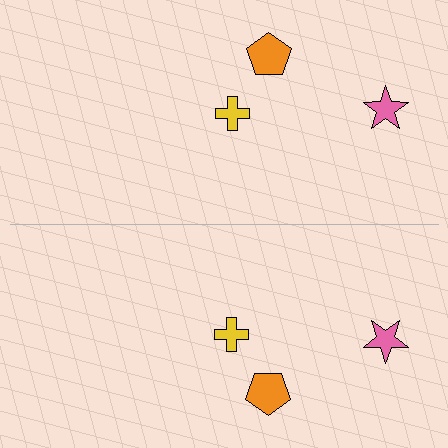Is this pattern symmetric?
Yes, this pattern has bilateral (reflection) symmetry.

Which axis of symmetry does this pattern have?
The pattern has a horizontal axis of symmetry running through the center of the image.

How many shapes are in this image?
There are 6 shapes in this image.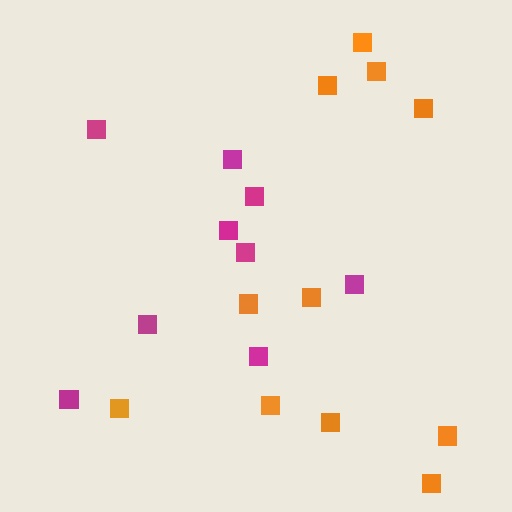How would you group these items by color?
There are 2 groups: one group of orange squares (11) and one group of magenta squares (9).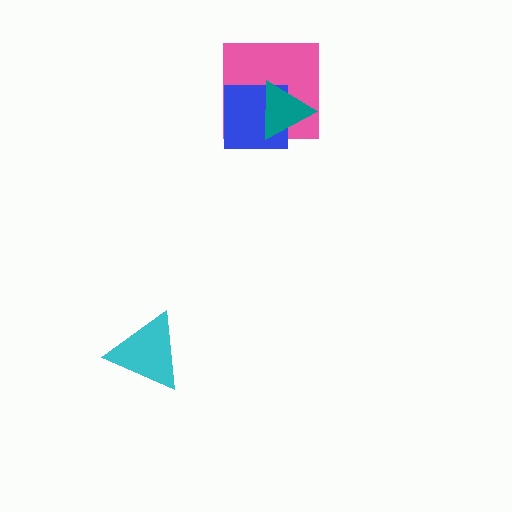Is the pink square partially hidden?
Yes, it is partially covered by another shape.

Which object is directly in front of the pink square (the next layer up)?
The blue square is directly in front of the pink square.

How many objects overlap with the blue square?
2 objects overlap with the blue square.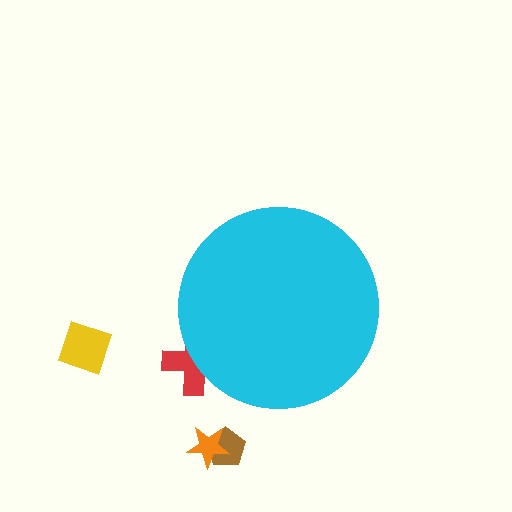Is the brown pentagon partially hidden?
No, the brown pentagon is fully visible.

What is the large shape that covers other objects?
A cyan circle.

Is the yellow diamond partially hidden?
No, the yellow diamond is fully visible.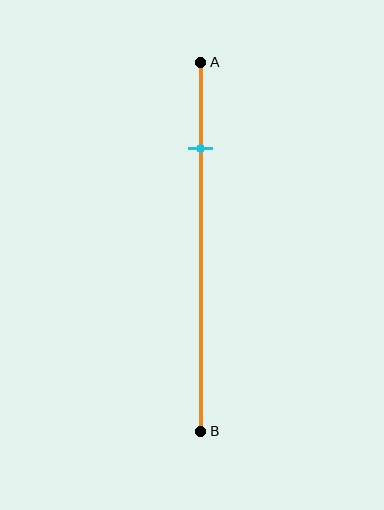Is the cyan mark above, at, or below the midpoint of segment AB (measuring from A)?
The cyan mark is above the midpoint of segment AB.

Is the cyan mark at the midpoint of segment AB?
No, the mark is at about 25% from A, not at the 50% midpoint.